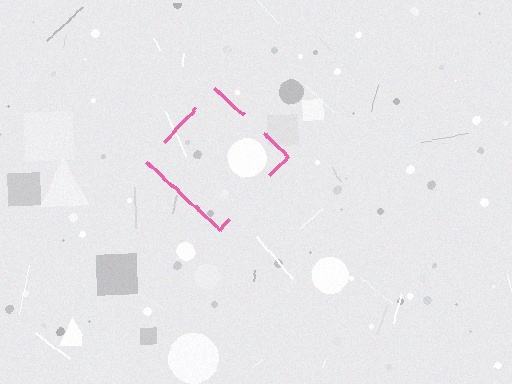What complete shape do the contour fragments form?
The contour fragments form a diamond.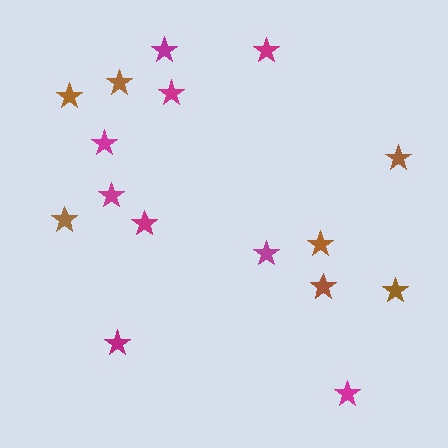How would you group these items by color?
There are 2 groups: one group of magenta stars (9) and one group of brown stars (7).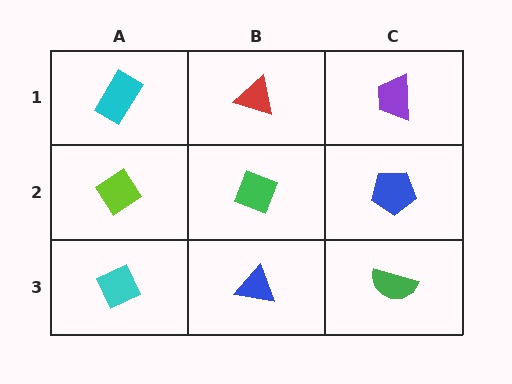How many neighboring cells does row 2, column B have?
4.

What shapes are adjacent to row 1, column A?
A lime diamond (row 2, column A), a red triangle (row 1, column B).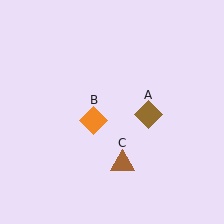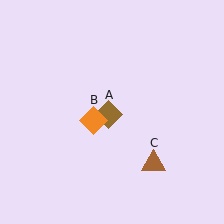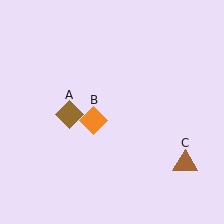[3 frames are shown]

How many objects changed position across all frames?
2 objects changed position: brown diamond (object A), brown triangle (object C).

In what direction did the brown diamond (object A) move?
The brown diamond (object A) moved left.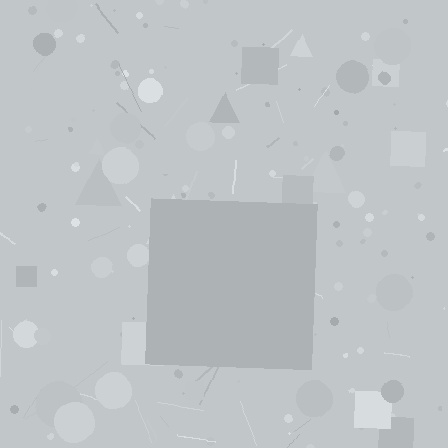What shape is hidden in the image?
A square is hidden in the image.